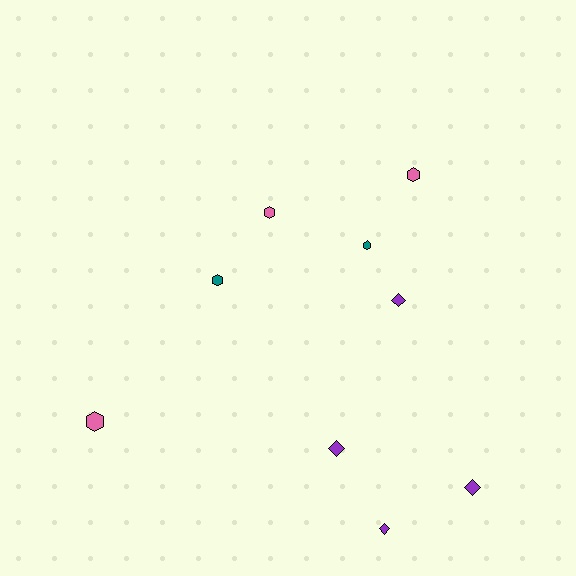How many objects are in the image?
There are 9 objects.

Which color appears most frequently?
Purple, with 4 objects.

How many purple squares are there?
There are no purple squares.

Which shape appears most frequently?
Hexagon, with 5 objects.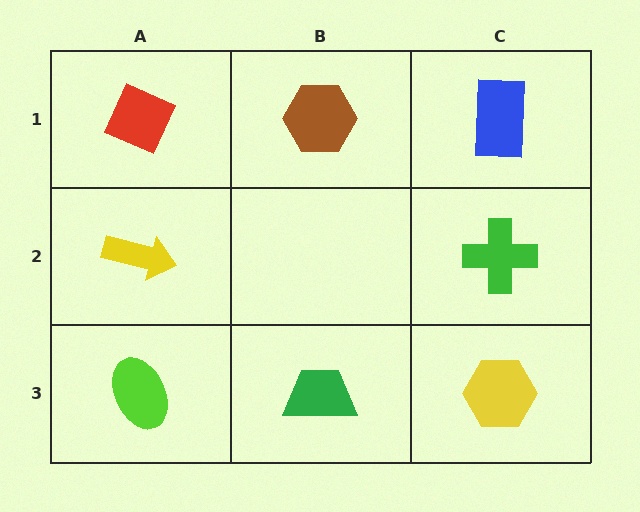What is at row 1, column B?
A brown hexagon.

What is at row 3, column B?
A green trapezoid.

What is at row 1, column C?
A blue rectangle.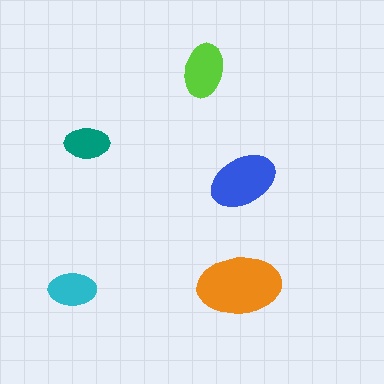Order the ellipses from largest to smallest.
the orange one, the blue one, the lime one, the cyan one, the teal one.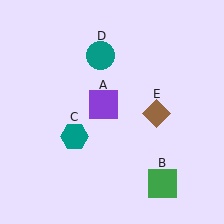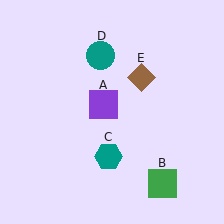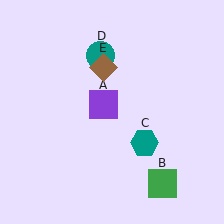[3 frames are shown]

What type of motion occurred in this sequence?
The teal hexagon (object C), brown diamond (object E) rotated counterclockwise around the center of the scene.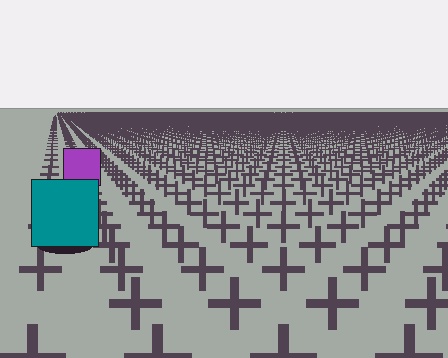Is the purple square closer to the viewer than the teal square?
No. The teal square is closer — you can tell from the texture gradient: the ground texture is coarser near it.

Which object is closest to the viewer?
The teal square is closest. The texture marks near it are larger and more spread out.